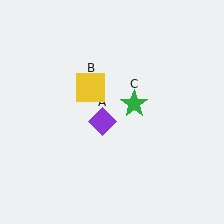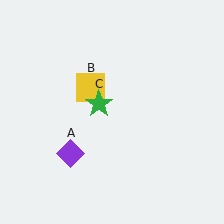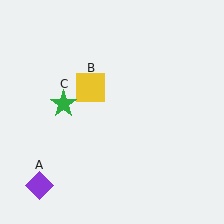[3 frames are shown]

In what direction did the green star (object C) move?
The green star (object C) moved left.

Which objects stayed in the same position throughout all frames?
Yellow square (object B) remained stationary.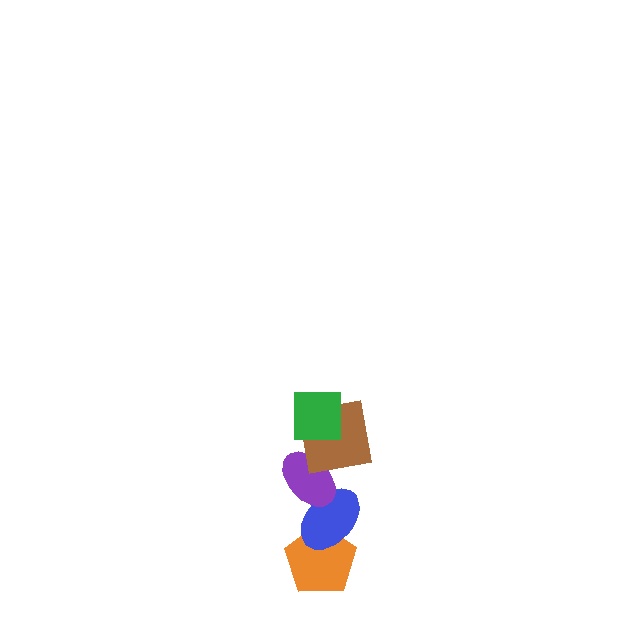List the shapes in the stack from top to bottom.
From top to bottom: the green square, the brown square, the purple ellipse, the blue ellipse, the orange pentagon.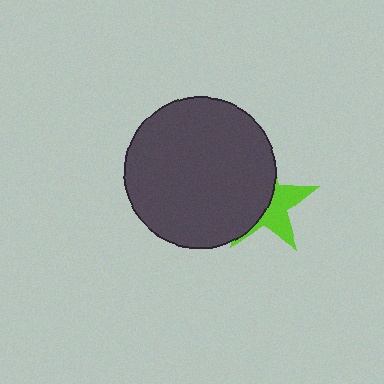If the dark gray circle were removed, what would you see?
You would see the complete lime star.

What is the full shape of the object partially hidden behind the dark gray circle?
The partially hidden object is a lime star.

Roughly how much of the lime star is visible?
A small part of it is visible (roughly 44%).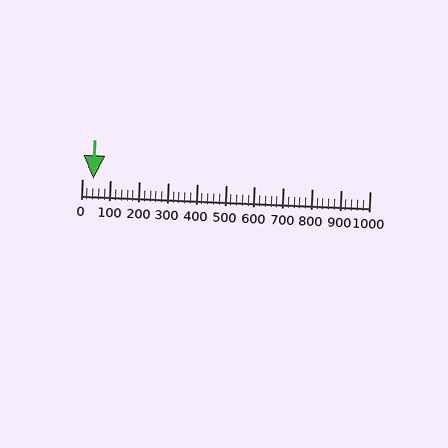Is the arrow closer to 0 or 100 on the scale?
The arrow is closer to 0.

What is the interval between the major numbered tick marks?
The major tick marks are spaced 100 units apart.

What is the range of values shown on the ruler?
The ruler shows values from 0 to 1000.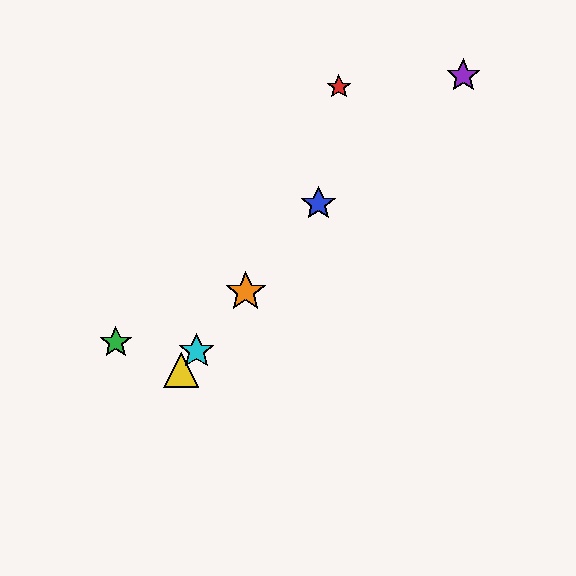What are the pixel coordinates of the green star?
The green star is at (116, 343).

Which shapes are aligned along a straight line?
The blue star, the yellow triangle, the orange star, the cyan star are aligned along a straight line.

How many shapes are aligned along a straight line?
4 shapes (the blue star, the yellow triangle, the orange star, the cyan star) are aligned along a straight line.